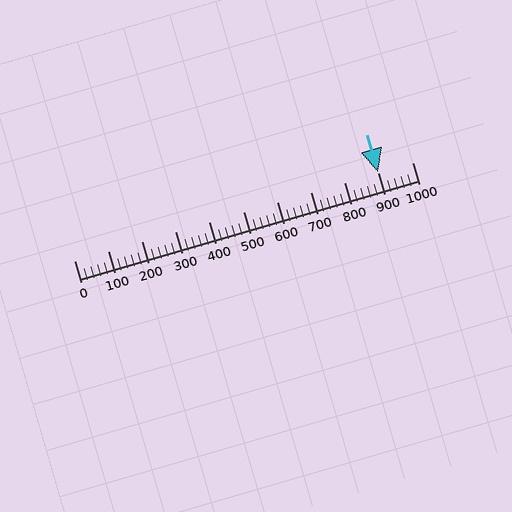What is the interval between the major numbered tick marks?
The major tick marks are spaced 100 units apart.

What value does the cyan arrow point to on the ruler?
The cyan arrow points to approximately 900.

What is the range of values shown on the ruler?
The ruler shows values from 0 to 1000.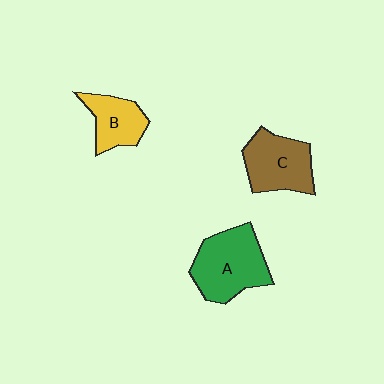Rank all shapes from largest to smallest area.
From largest to smallest: A (green), C (brown), B (yellow).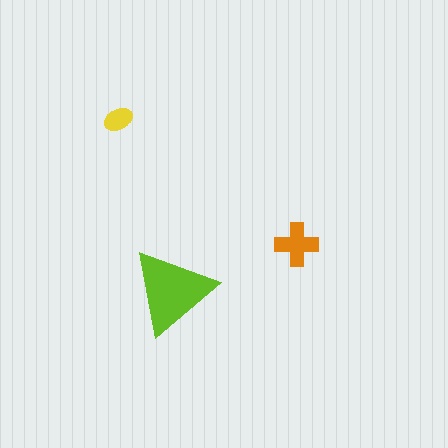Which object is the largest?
The lime triangle.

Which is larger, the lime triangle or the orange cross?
The lime triangle.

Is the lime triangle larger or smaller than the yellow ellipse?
Larger.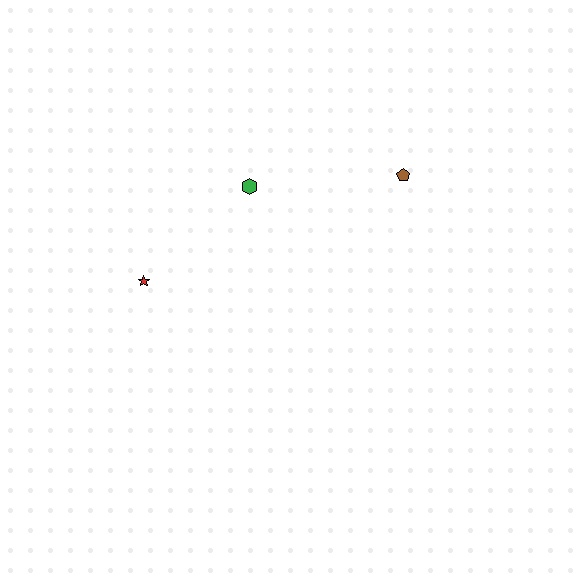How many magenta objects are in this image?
There are no magenta objects.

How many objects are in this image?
There are 3 objects.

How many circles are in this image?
There are no circles.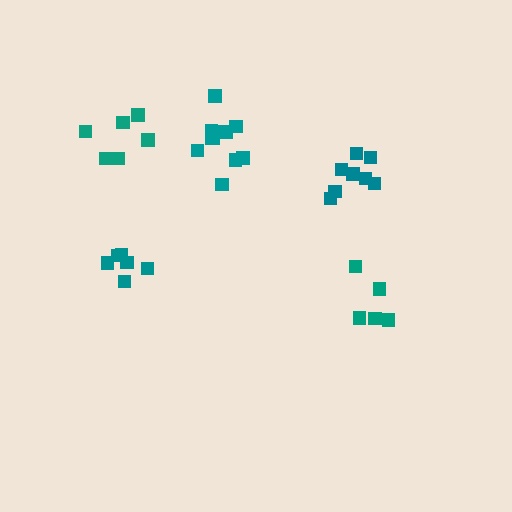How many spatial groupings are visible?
There are 5 spatial groupings.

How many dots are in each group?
Group 1: 8 dots, Group 2: 6 dots, Group 3: 11 dots, Group 4: 6 dots, Group 5: 5 dots (36 total).